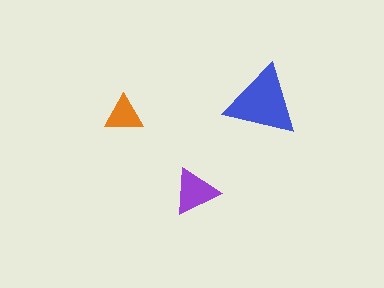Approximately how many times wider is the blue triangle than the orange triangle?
About 2 times wider.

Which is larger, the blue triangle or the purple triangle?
The blue one.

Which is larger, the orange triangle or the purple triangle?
The purple one.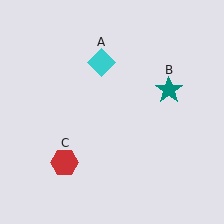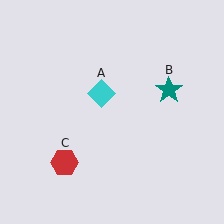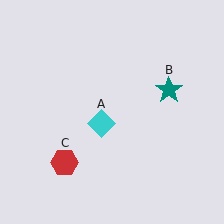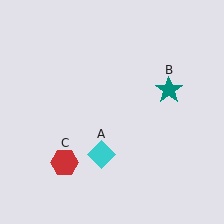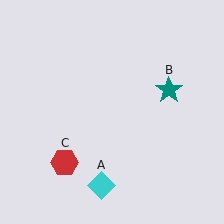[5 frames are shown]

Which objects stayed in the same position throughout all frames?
Teal star (object B) and red hexagon (object C) remained stationary.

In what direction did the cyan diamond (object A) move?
The cyan diamond (object A) moved down.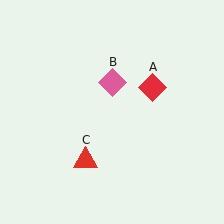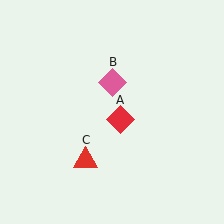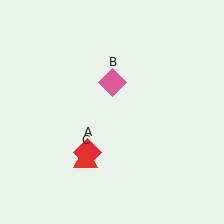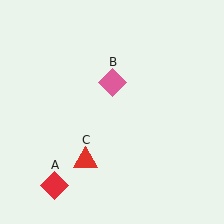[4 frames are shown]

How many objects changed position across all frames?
1 object changed position: red diamond (object A).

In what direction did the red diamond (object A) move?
The red diamond (object A) moved down and to the left.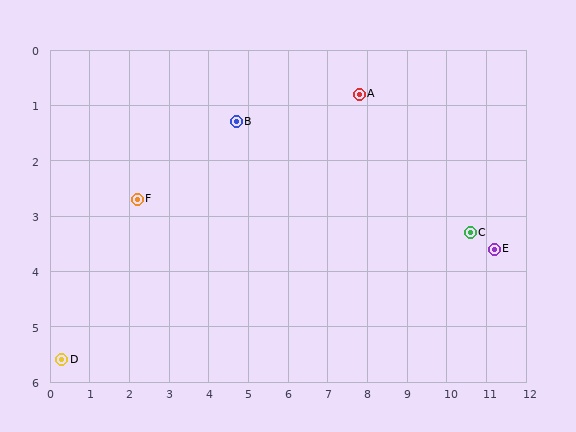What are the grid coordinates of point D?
Point D is at approximately (0.3, 5.6).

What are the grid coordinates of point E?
Point E is at approximately (11.2, 3.6).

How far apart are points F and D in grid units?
Points F and D are about 3.5 grid units apart.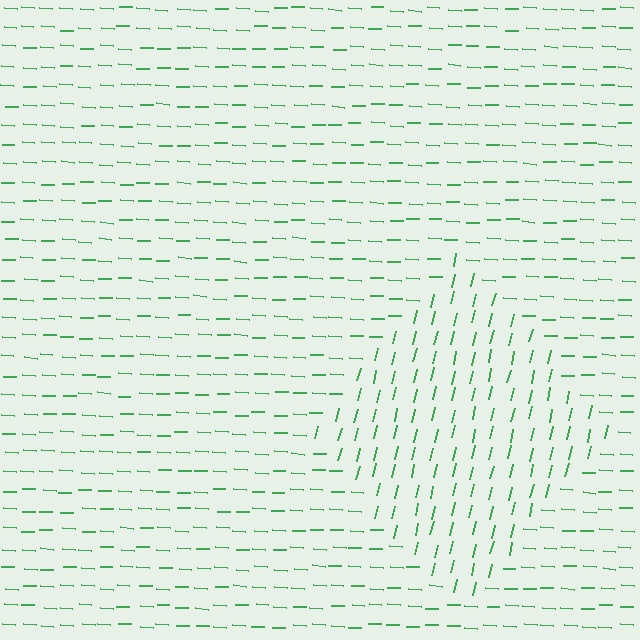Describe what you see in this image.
The image is filled with small green line segments. A diamond region in the image has lines oriented differently from the surrounding lines, creating a visible texture boundary.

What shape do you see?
I see a diamond.